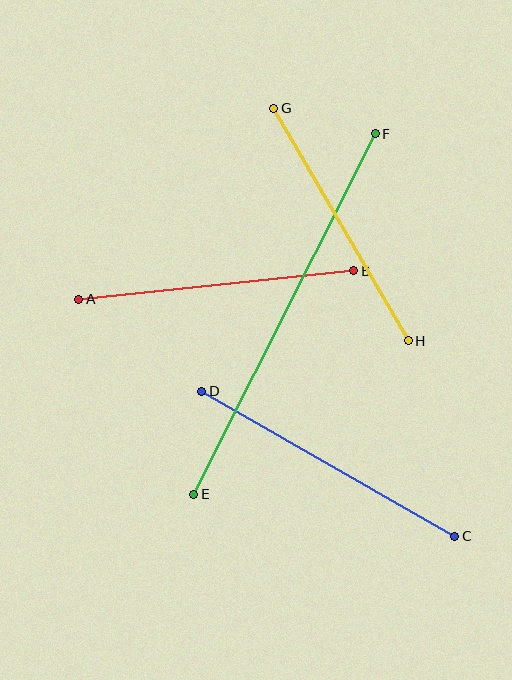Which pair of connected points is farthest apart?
Points E and F are farthest apart.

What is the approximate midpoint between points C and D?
The midpoint is at approximately (328, 464) pixels.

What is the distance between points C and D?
The distance is approximately 292 pixels.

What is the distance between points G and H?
The distance is approximately 269 pixels.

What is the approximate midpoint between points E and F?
The midpoint is at approximately (284, 314) pixels.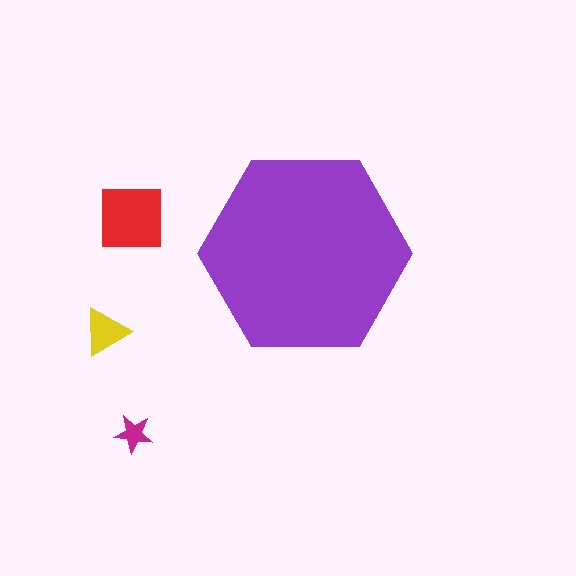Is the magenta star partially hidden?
No, the magenta star is fully visible.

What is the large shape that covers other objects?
A purple hexagon.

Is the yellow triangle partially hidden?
No, the yellow triangle is fully visible.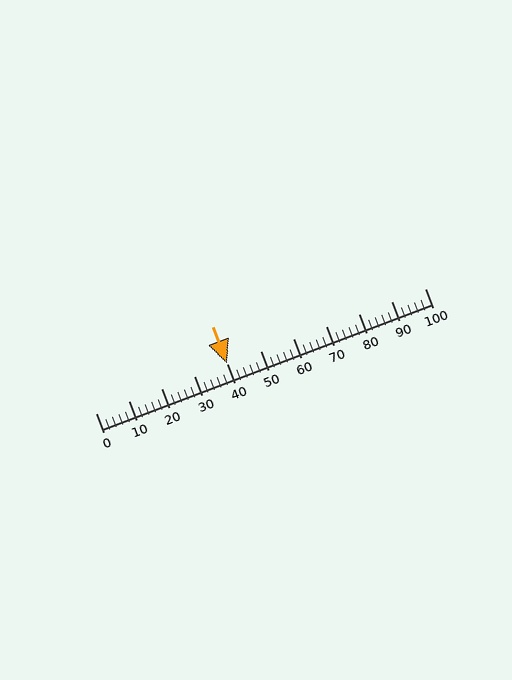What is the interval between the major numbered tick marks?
The major tick marks are spaced 10 units apart.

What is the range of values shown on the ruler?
The ruler shows values from 0 to 100.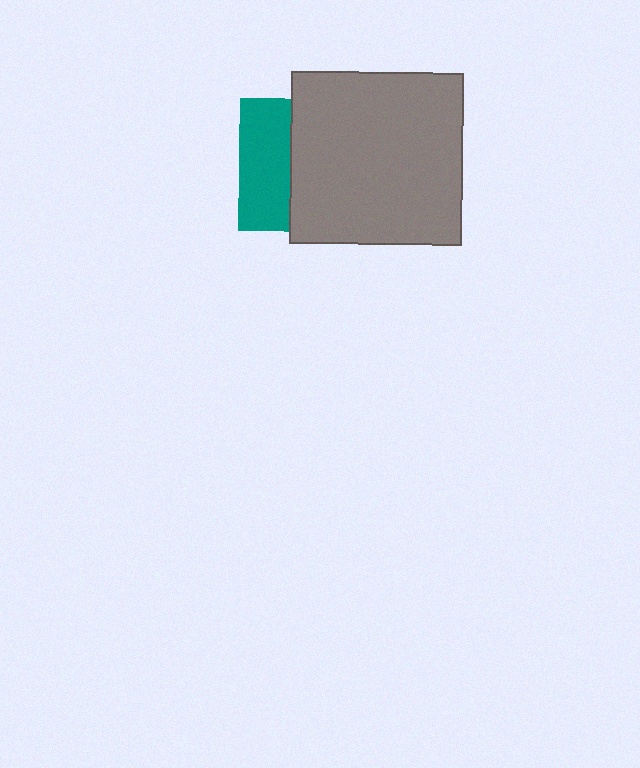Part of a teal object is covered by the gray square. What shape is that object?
It is a square.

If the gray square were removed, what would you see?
You would see the complete teal square.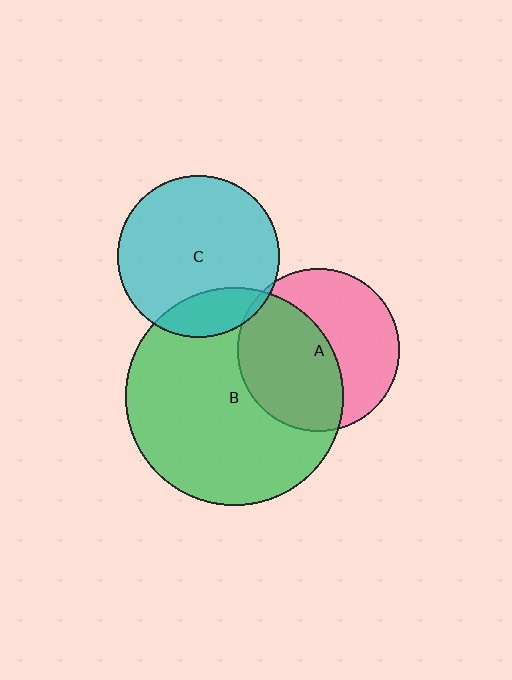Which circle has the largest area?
Circle B (green).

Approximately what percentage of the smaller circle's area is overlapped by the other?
Approximately 50%.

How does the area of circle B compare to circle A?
Approximately 1.8 times.